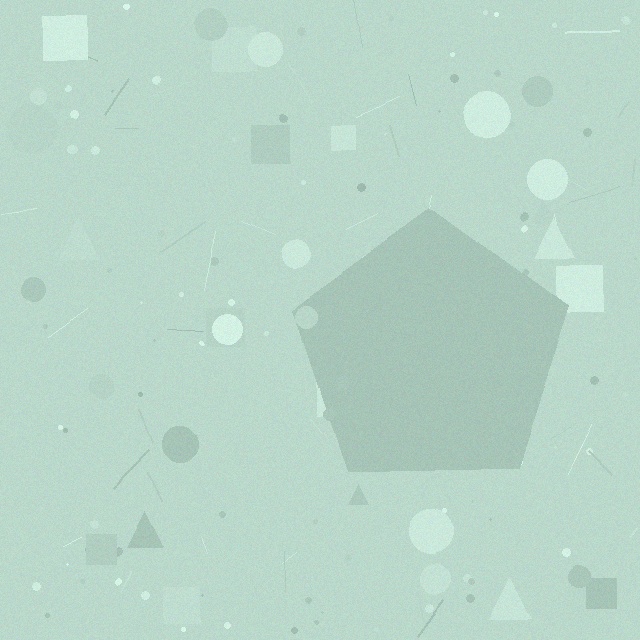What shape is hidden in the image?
A pentagon is hidden in the image.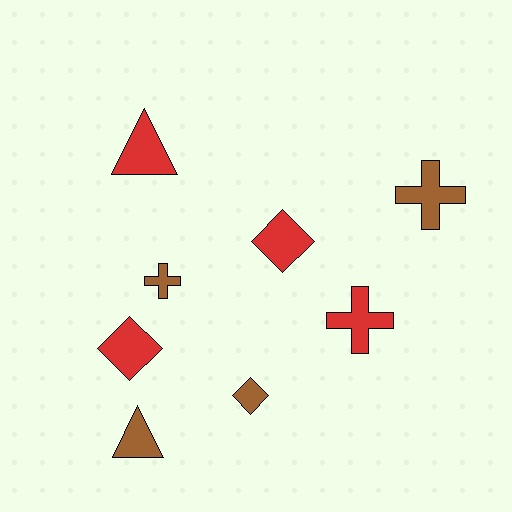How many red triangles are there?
There is 1 red triangle.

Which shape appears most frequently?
Diamond, with 3 objects.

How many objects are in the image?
There are 8 objects.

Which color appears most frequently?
Brown, with 4 objects.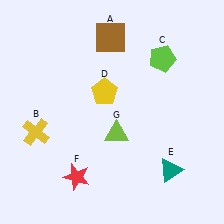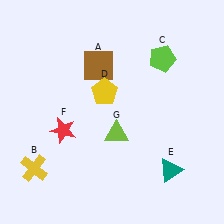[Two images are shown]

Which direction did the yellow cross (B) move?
The yellow cross (B) moved down.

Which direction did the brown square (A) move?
The brown square (A) moved down.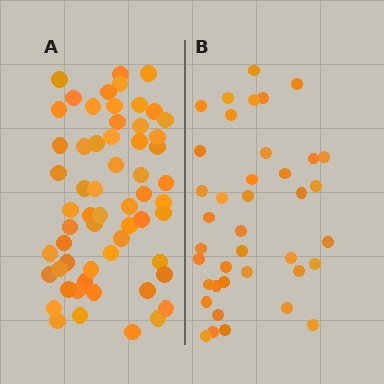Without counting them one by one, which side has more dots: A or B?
Region A (the left region) has more dots.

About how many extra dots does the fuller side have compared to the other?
Region A has approximately 20 more dots than region B.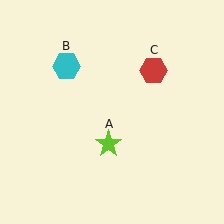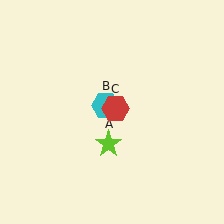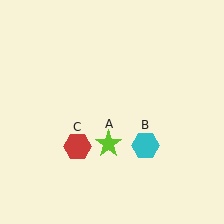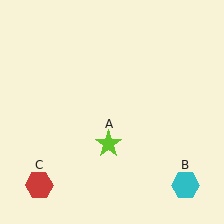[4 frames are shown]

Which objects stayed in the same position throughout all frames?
Lime star (object A) remained stationary.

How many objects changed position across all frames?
2 objects changed position: cyan hexagon (object B), red hexagon (object C).